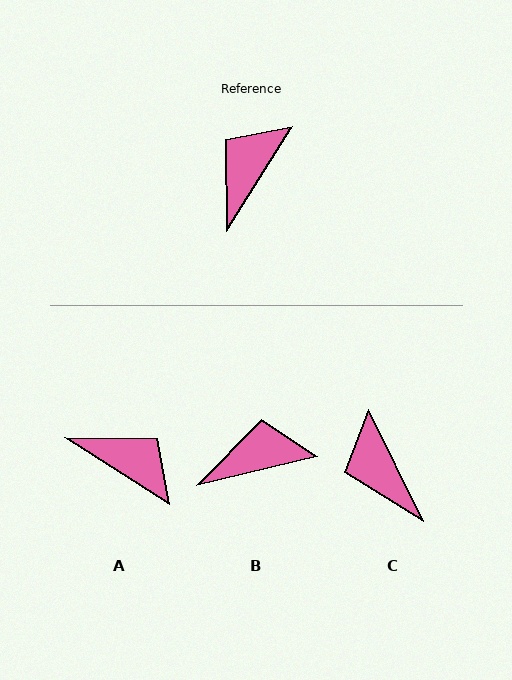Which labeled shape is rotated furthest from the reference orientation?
A, about 91 degrees away.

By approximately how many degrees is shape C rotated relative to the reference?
Approximately 58 degrees counter-clockwise.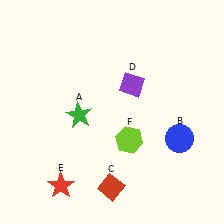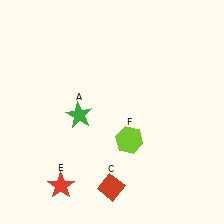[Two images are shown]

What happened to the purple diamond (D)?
The purple diamond (D) was removed in Image 2. It was in the top-right area of Image 1.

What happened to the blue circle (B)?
The blue circle (B) was removed in Image 2. It was in the bottom-right area of Image 1.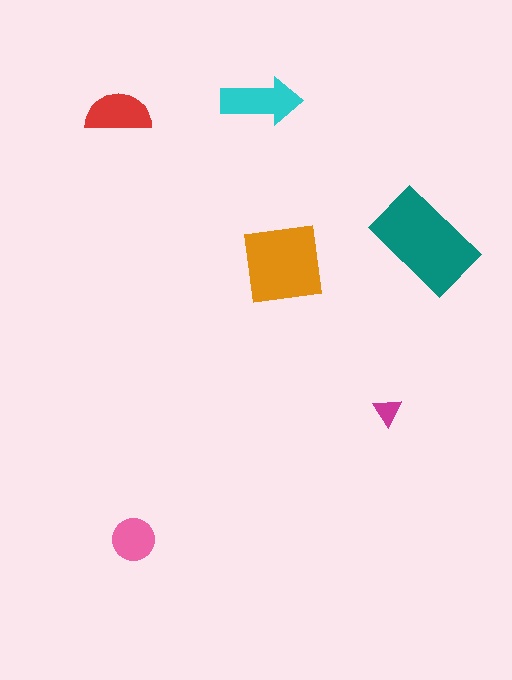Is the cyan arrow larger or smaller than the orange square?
Smaller.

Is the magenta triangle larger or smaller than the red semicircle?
Smaller.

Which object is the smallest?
The magenta triangle.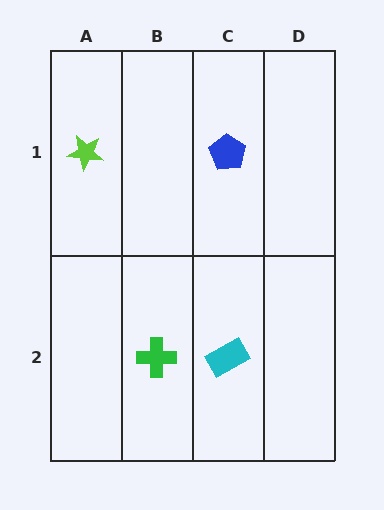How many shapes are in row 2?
2 shapes.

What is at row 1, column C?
A blue pentagon.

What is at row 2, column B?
A green cross.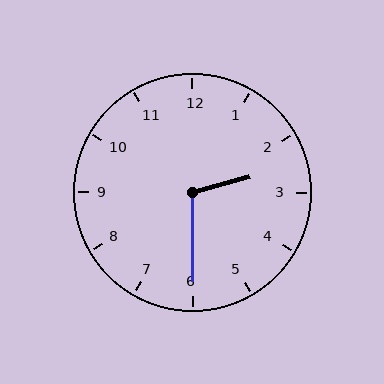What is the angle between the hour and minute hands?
Approximately 105 degrees.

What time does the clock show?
2:30.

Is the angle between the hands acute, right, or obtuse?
It is obtuse.